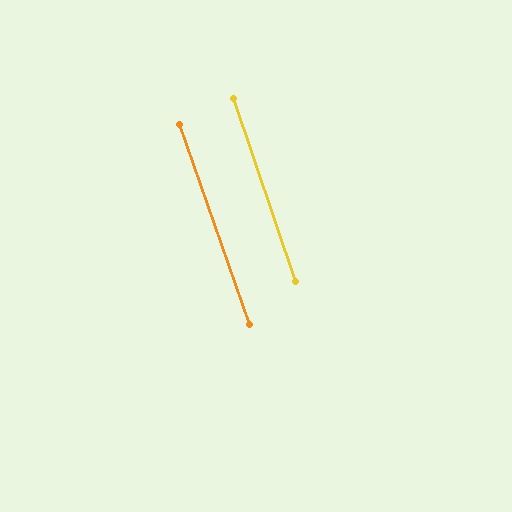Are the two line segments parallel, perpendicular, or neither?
Parallel — their directions differ by only 0.6°.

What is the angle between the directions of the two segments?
Approximately 1 degree.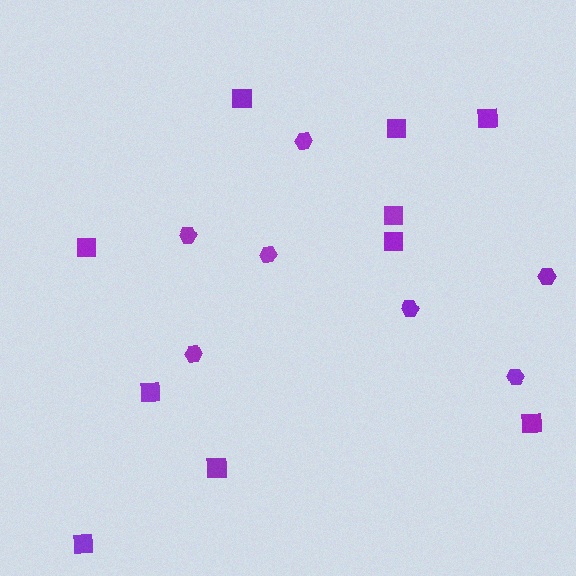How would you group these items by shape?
There are 2 groups: one group of squares (10) and one group of hexagons (7).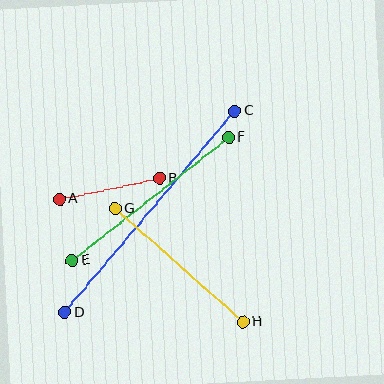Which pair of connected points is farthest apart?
Points C and D are farthest apart.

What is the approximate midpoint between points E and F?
The midpoint is at approximately (150, 199) pixels.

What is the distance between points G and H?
The distance is approximately 171 pixels.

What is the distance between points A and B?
The distance is approximately 102 pixels.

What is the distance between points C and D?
The distance is approximately 264 pixels.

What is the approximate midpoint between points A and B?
The midpoint is at approximately (110, 189) pixels.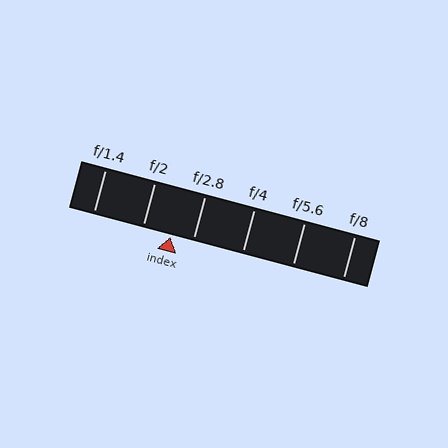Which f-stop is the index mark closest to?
The index mark is closest to f/2.8.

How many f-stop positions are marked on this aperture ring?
There are 6 f-stop positions marked.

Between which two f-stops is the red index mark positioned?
The index mark is between f/2 and f/2.8.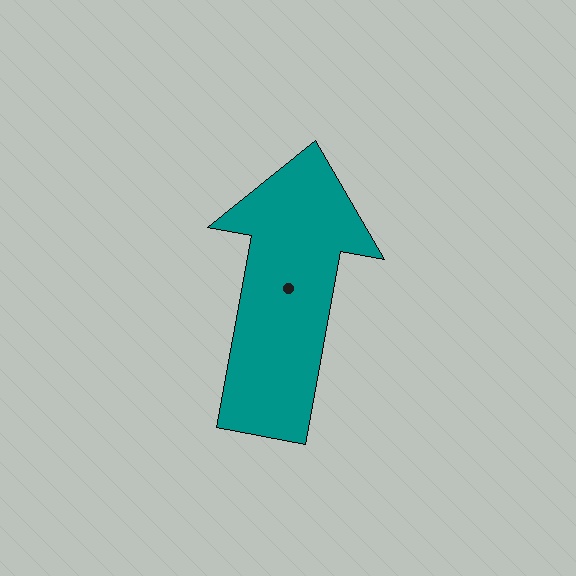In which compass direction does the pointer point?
North.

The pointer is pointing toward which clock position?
Roughly 12 o'clock.